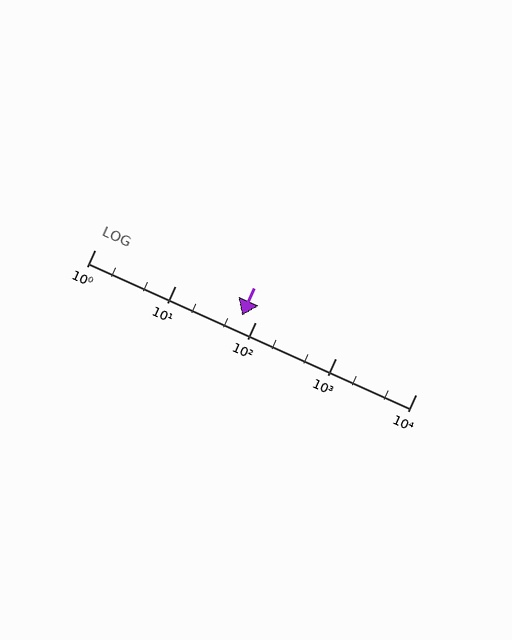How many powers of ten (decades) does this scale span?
The scale spans 4 decades, from 1 to 10000.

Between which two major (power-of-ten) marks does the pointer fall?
The pointer is between 10 and 100.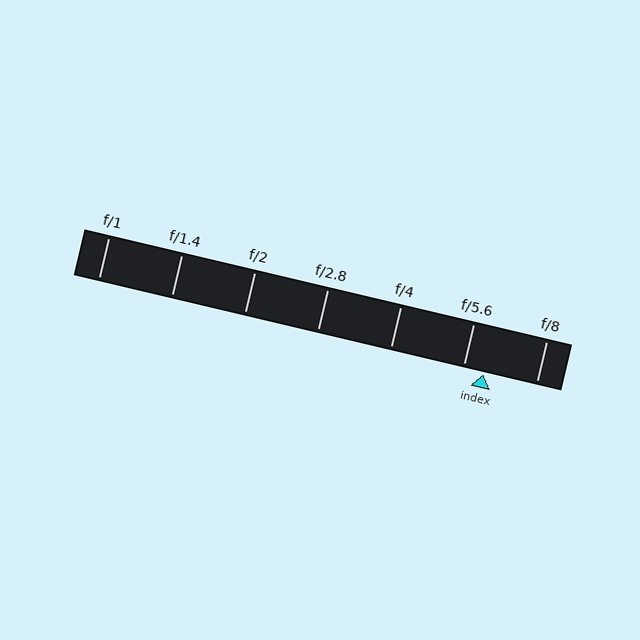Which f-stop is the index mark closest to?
The index mark is closest to f/5.6.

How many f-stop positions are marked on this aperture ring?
There are 7 f-stop positions marked.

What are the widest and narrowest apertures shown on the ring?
The widest aperture shown is f/1 and the narrowest is f/8.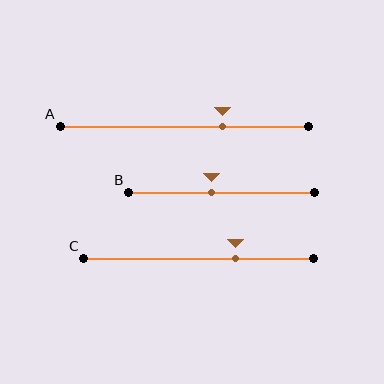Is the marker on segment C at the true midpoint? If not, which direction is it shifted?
No, the marker on segment C is shifted to the right by about 16% of the segment length.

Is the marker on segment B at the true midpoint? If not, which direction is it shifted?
No, the marker on segment B is shifted to the left by about 5% of the segment length.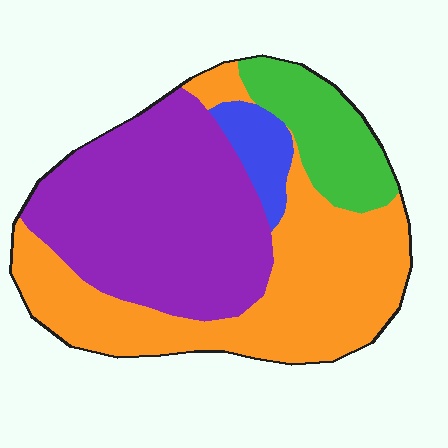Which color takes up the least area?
Blue, at roughly 5%.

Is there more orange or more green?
Orange.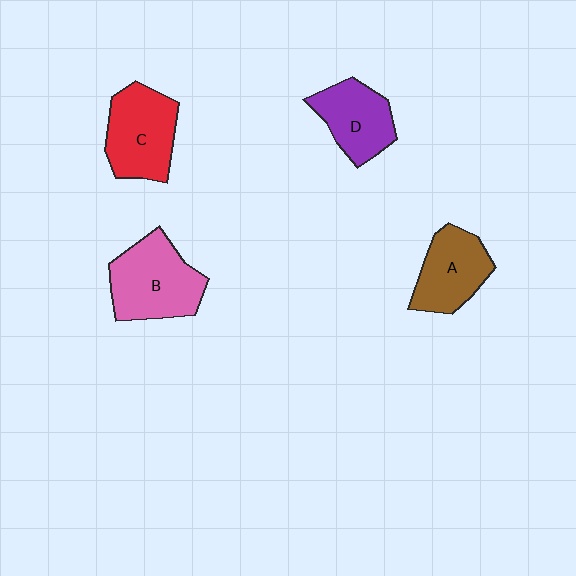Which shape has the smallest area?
Shape D (purple).